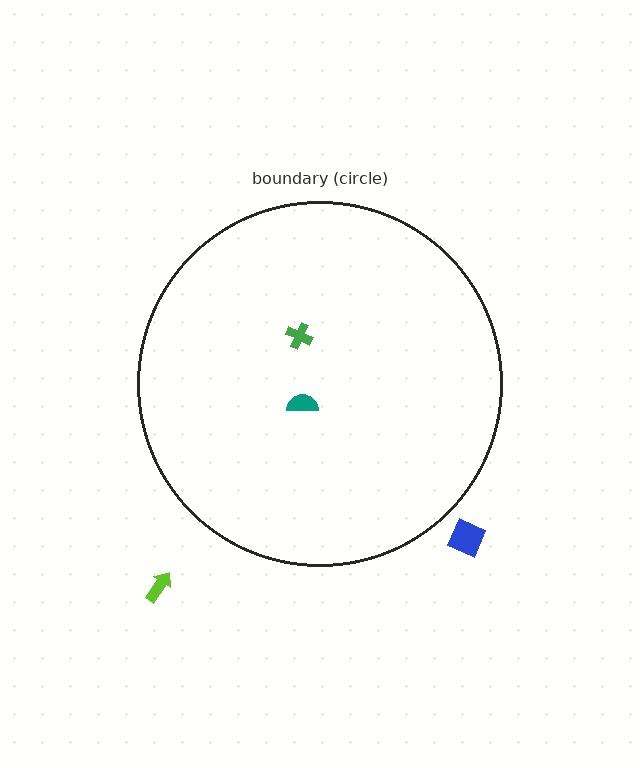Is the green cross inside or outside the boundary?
Inside.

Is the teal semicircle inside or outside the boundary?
Inside.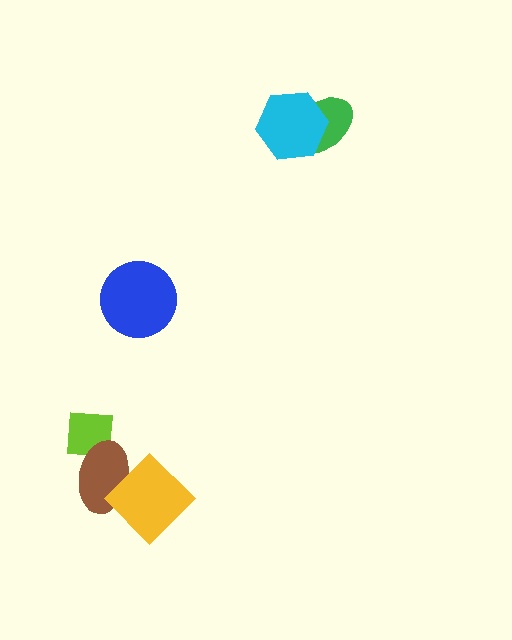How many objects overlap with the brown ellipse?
2 objects overlap with the brown ellipse.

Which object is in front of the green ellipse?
The cyan hexagon is in front of the green ellipse.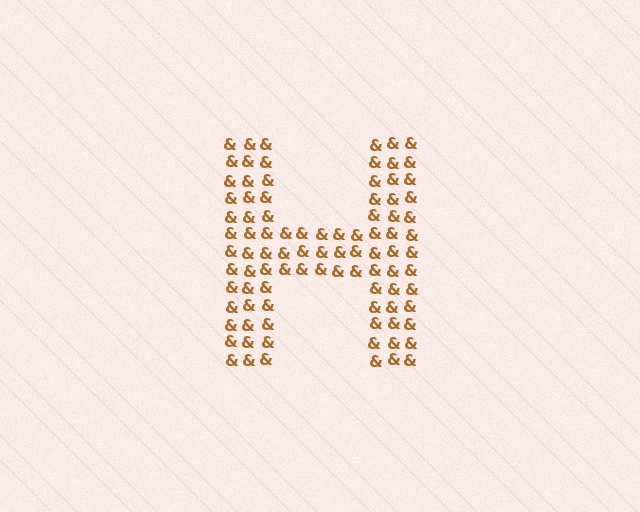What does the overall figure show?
The overall figure shows the letter H.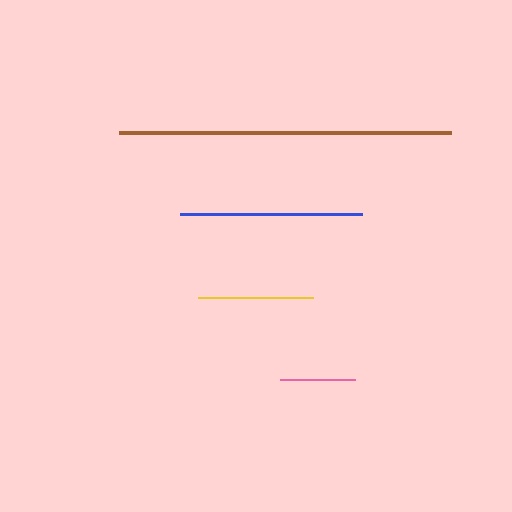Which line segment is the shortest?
The pink line is the shortest at approximately 75 pixels.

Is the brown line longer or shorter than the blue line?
The brown line is longer than the blue line.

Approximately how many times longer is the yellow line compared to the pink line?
The yellow line is approximately 1.5 times the length of the pink line.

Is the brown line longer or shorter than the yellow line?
The brown line is longer than the yellow line.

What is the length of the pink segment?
The pink segment is approximately 75 pixels long.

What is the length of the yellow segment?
The yellow segment is approximately 115 pixels long.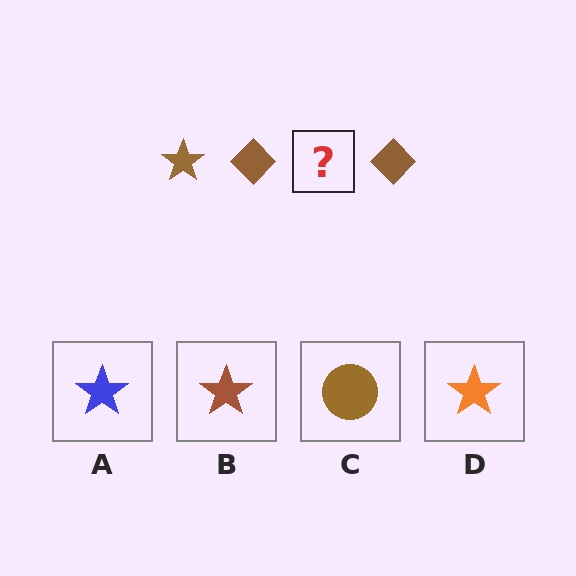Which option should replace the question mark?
Option B.